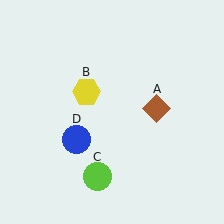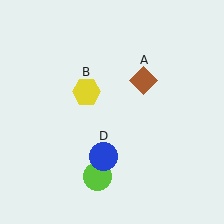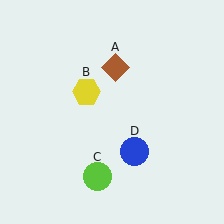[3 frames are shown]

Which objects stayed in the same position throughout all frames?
Yellow hexagon (object B) and lime circle (object C) remained stationary.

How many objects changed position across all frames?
2 objects changed position: brown diamond (object A), blue circle (object D).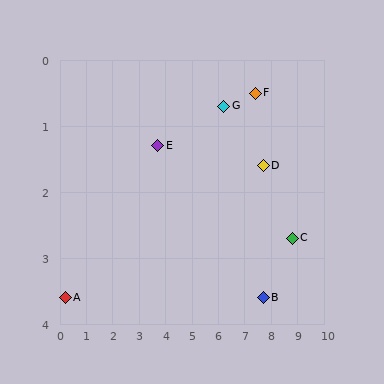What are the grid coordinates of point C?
Point C is at approximately (8.8, 2.7).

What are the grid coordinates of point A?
Point A is at approximately (0.2, 3.6).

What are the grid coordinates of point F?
Point F is at approximately (7.4, 0.5).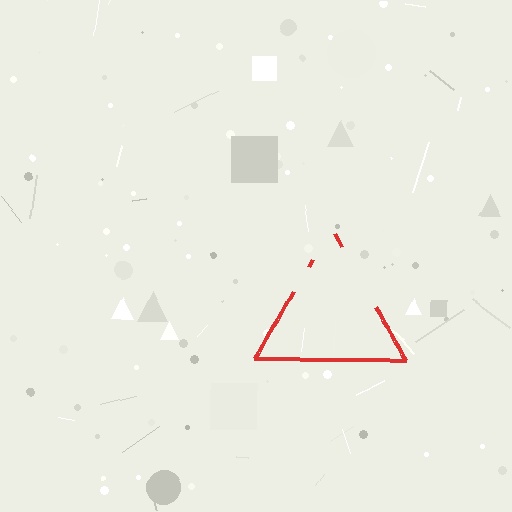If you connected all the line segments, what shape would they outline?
They would outline a triangle.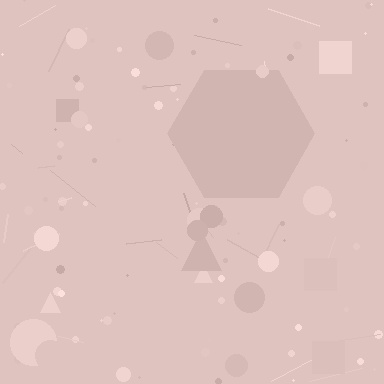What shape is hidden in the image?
A hexagon is hidden in the image.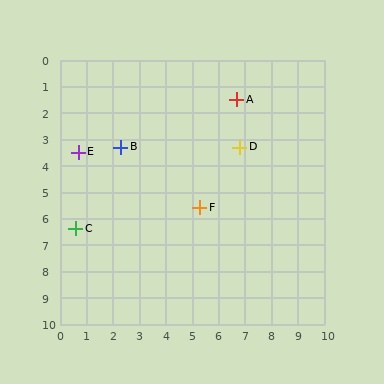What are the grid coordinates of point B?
Point B is at approximately (2.3, 3.3).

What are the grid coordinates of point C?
Point C is at approximately (0.6, 6.4).